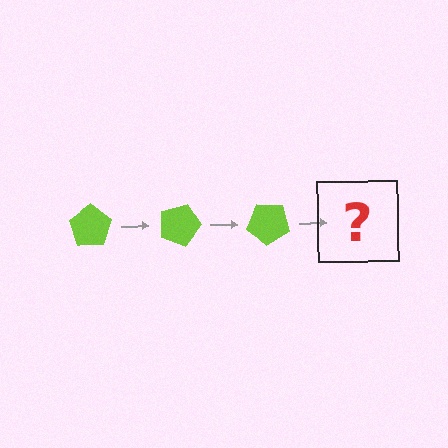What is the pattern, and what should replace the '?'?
The pattern is that the pentagon rotates 20 degrees each step. The '?' should be a lime pentagon rotated 60 degrees.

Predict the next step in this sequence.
The next step is a lime pentagon rotated 60 degrees.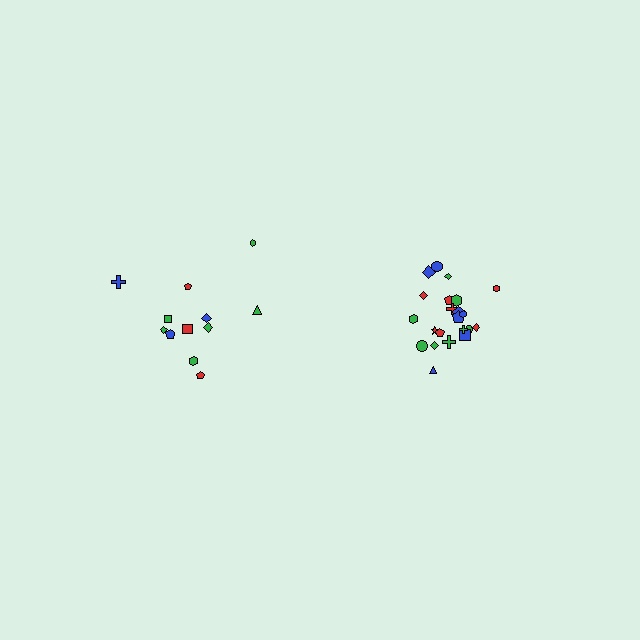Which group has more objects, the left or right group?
The right group.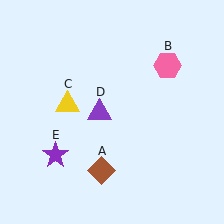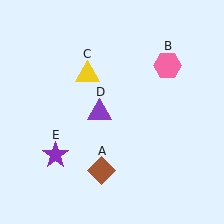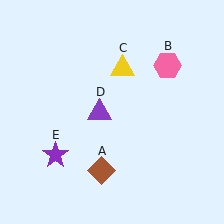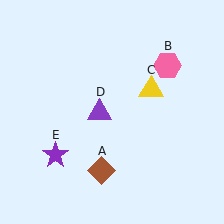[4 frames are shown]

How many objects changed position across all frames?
1 object changed position: yellow triangle (object C).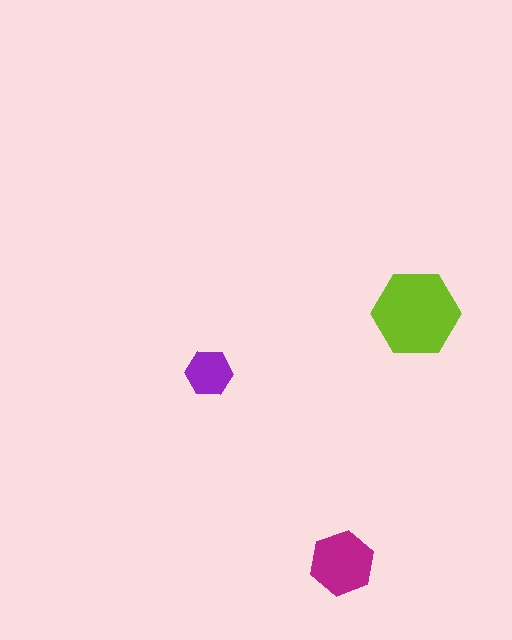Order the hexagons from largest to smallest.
the lime one, the magenta one, the purple one.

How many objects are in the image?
There are 3 objects in the image.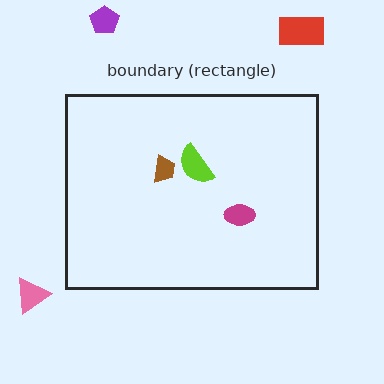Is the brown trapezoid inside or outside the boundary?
Inside.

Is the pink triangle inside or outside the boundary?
Outside.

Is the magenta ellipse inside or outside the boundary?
Inside.